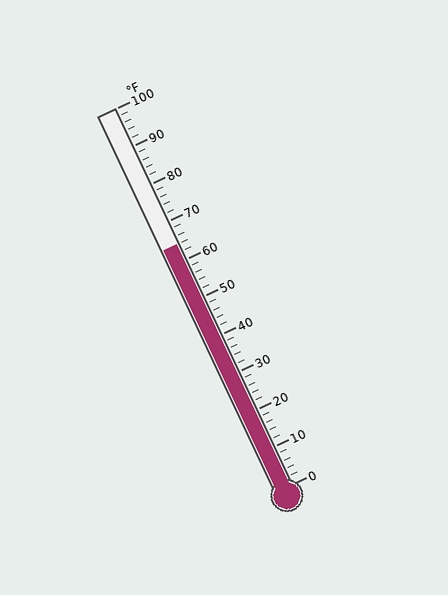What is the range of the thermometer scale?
The thermometer scale ranges from 0°F to 100°F.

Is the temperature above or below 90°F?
The temperature is below 90°F.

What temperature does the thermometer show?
The thermometer shows approximately 64°F.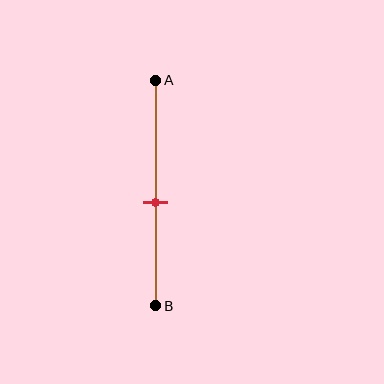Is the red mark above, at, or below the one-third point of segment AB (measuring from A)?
The red mark is below the one-third point of segment AB.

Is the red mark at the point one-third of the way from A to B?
No, the mark is at about 55% from A, not at the 33% one-third point.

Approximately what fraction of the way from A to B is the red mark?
The red mark is approximately 55% of the way from A to B.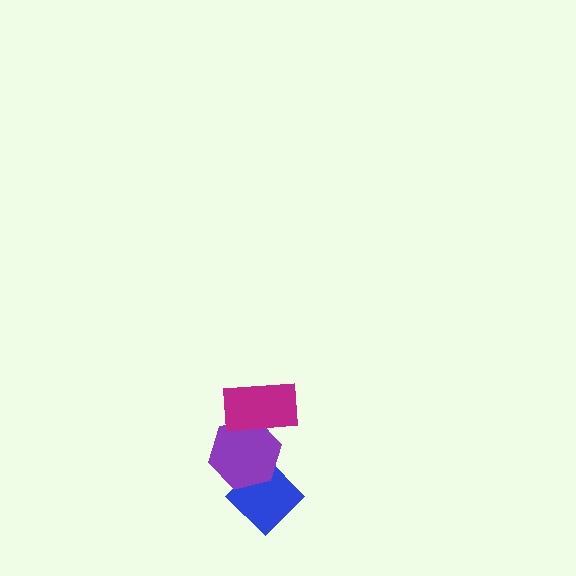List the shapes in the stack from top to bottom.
From top to bottom: the magenta rectangle, the purple hexagon, the blue diamond.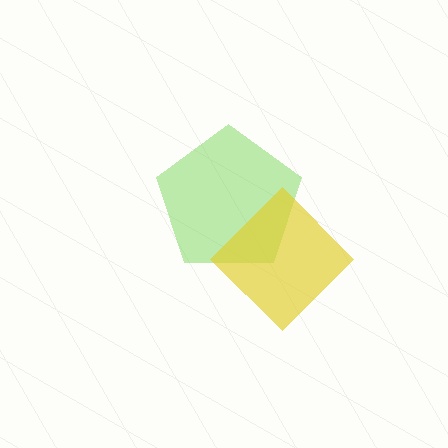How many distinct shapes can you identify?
There are 2 distinct shapes: a lime pentagon, a yellow diamond.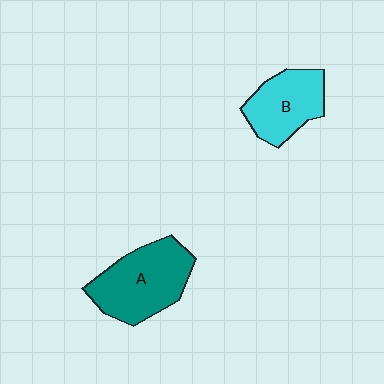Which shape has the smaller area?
Shape B (cyan).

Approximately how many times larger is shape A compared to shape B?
Approximately 1.3 times.